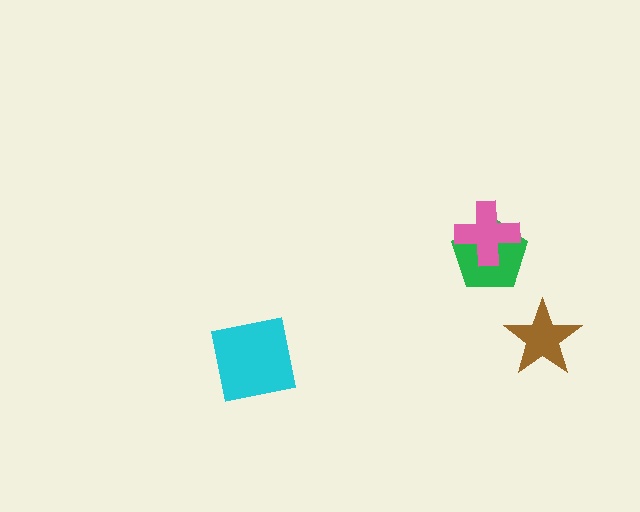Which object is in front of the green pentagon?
The pink cross is in front of the green pentagon.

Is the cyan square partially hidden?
No, no other shape covers it.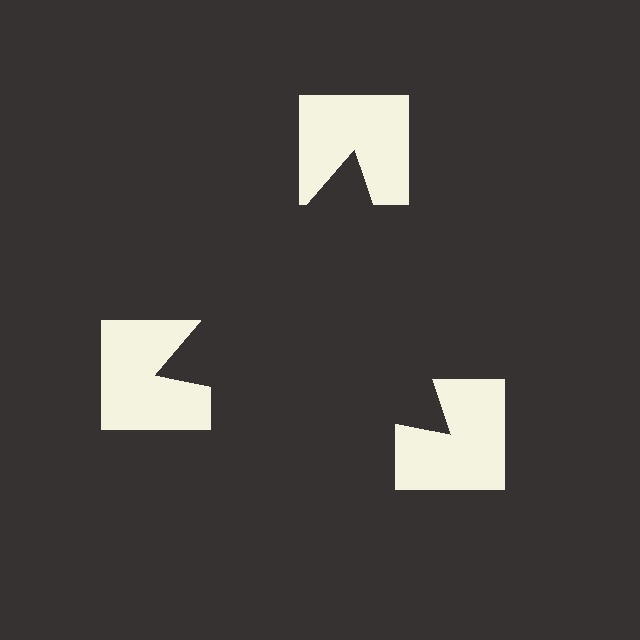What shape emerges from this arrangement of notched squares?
An illusory triangle — its edges are inferred from the aligned wedge cuts in the notched squares, not physically drawn.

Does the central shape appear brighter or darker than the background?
It typically appears slightly darker than the background, even though no actual brightness change is drawn.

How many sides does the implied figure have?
3 sides.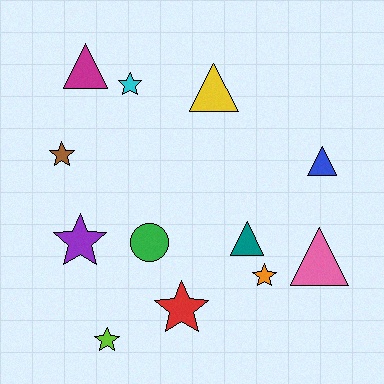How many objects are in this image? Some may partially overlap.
There are 12 objects.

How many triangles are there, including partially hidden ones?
There are 5 triangles.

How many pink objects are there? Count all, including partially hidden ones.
There is 1 pink object.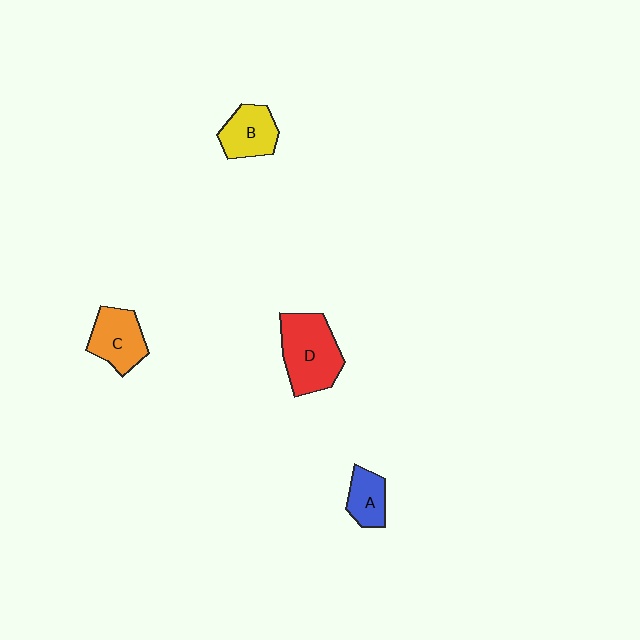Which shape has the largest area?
Shape D (red).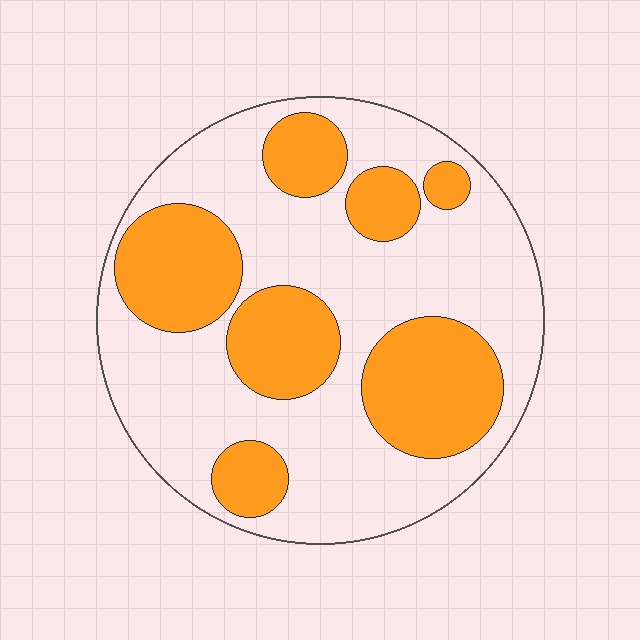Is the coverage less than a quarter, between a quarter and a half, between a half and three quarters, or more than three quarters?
Between a quarter and a half.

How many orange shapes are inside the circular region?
7.